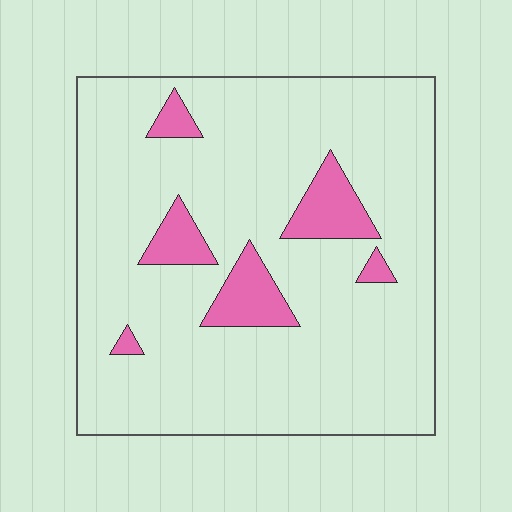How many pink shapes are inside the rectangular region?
6.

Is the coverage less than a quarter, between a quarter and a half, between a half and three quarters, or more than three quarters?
Less than a quarter.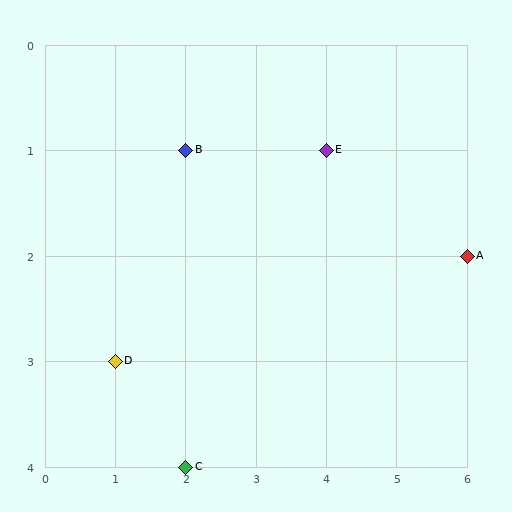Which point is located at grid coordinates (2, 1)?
Point B is at (2, 1).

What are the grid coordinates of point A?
Point A is at grid coordinates (6, 2).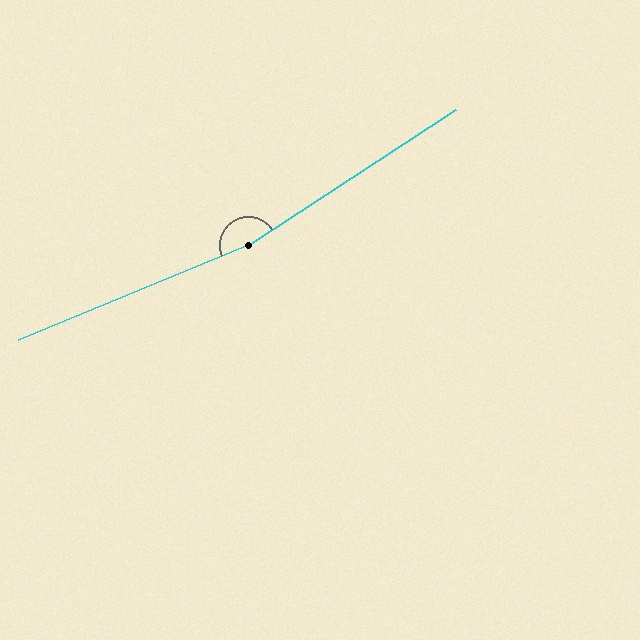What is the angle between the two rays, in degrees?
Approximately 169 degrees.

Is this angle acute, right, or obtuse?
It is obtuse.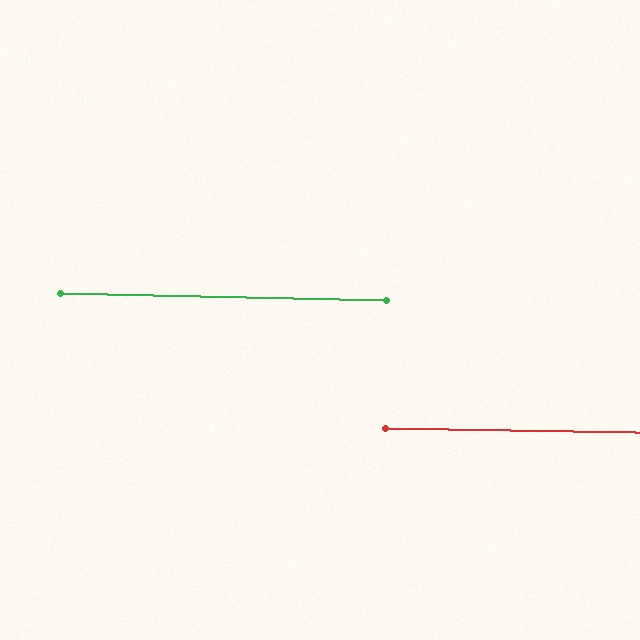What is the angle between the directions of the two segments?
Approximately 0 degrees.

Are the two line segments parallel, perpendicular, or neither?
Parallel — their directions differ by only 0.3°.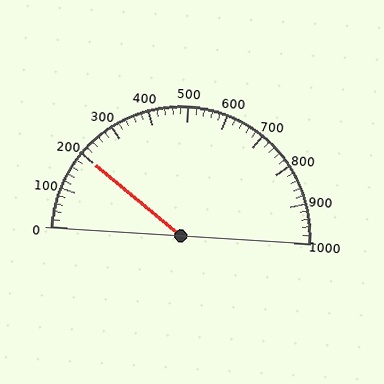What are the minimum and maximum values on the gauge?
The gauge ranges from 0 to 1000.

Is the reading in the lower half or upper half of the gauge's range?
The reading is in the lower half of the range (0 to 1000).